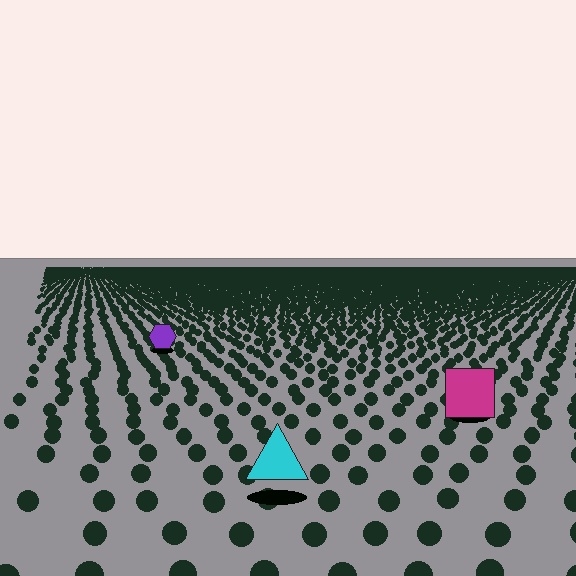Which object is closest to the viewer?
The cyan triangle is closest. The texture marks near it are larger and more spread out.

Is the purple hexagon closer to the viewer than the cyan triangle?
No. The cyan triangle is closer — you can tell from the texture gradient: the ground texture is coarser near it.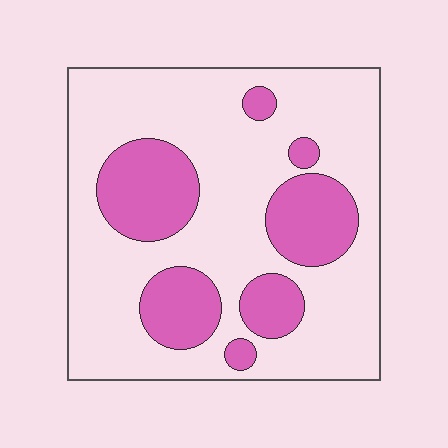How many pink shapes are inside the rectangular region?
7.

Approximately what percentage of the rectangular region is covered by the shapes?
Approximately 25%.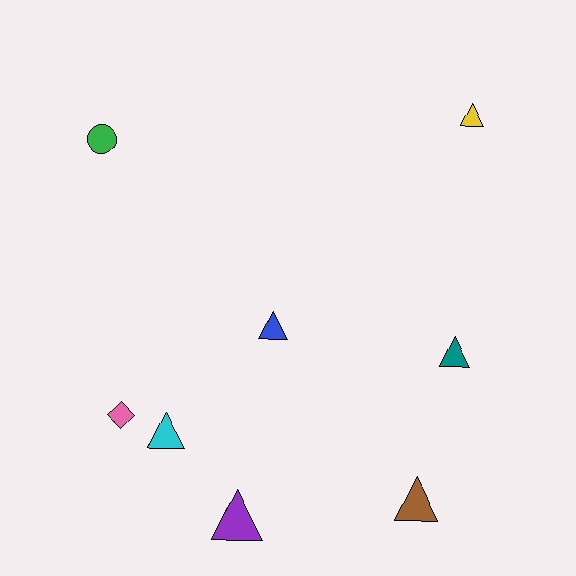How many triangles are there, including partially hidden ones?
There are 6 triangles.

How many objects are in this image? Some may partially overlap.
There are 8 objects.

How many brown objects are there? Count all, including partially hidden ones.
There is 1 brown object.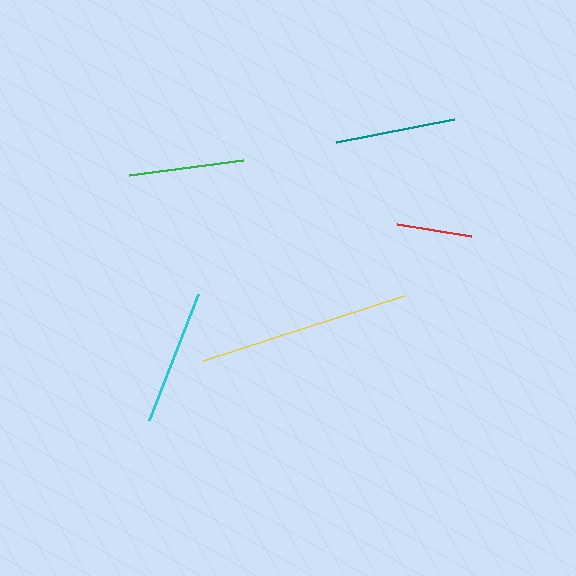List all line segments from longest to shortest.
From longest to shortest: yellow, cyan, teal, green, red.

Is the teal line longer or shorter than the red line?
The teal line is longer than the red line.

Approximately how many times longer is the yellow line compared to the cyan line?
The yellow line is approximately 1.6 times the length of the cyan line.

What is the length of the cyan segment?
The cyan segment is approximately 135 pixels long.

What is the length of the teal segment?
The teal segment is approximately 120 pixels long.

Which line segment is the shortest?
The red line is the shortest at approximately 75 pixels.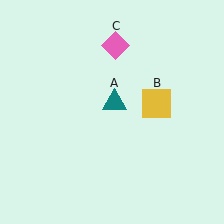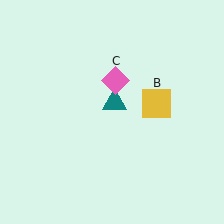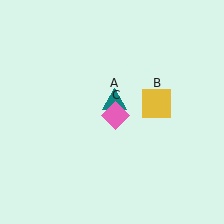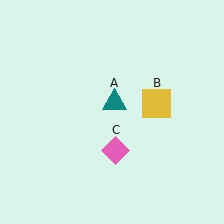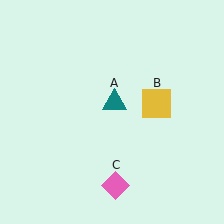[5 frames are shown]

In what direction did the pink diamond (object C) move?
The pink diamond (object C) moved down.